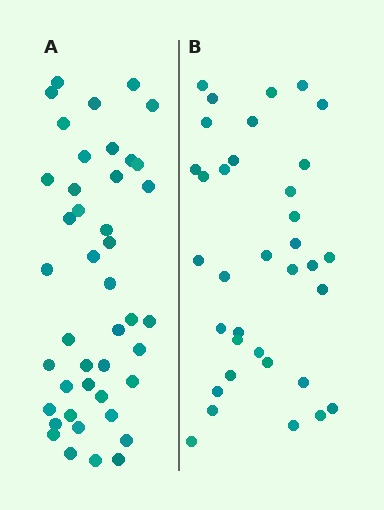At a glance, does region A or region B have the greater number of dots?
Region A (the left region) has more dots.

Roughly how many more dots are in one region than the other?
Region A has roughly 8 or so more dots than region B.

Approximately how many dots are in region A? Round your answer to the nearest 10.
About 40 dots. (The exact count is 43, which rounds to 40.)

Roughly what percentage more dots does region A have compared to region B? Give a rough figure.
About 25% more.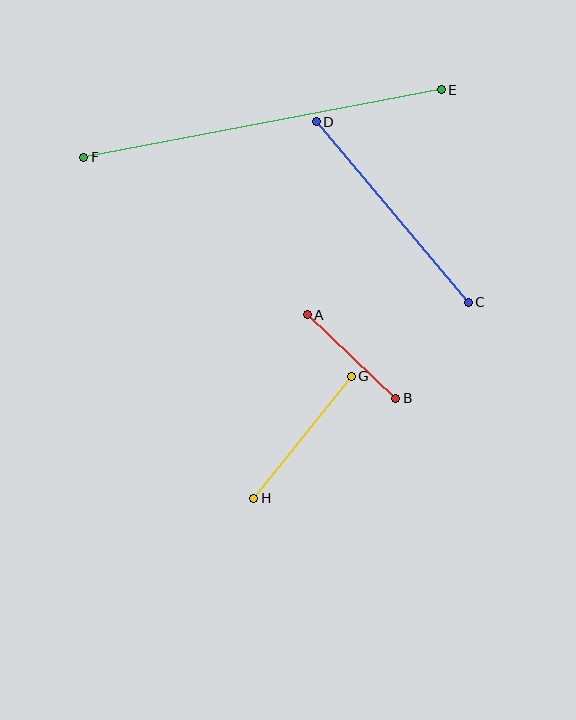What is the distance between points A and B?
The distance is approximately 122 pixels.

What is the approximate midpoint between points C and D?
The midpoint is at approximately (392, 212) pixels.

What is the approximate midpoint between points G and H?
The midpoint is at approximately (302, 437) pixels.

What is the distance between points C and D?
The distance is approximately 236 pixels.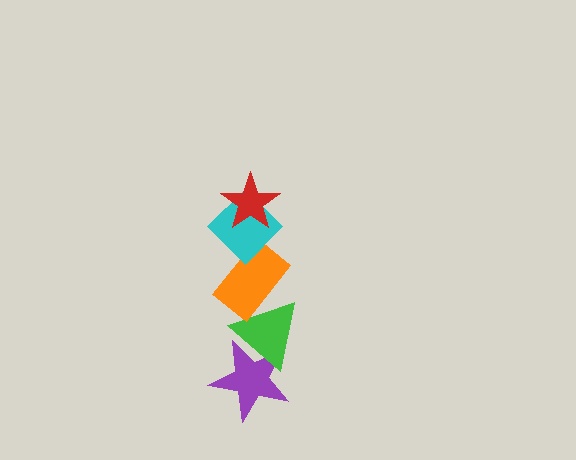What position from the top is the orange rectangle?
The orange rectangle is 3rd from the top.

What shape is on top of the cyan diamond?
The red star is on top of the cyan diamond.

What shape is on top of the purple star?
The green triangle is on top of the purple star.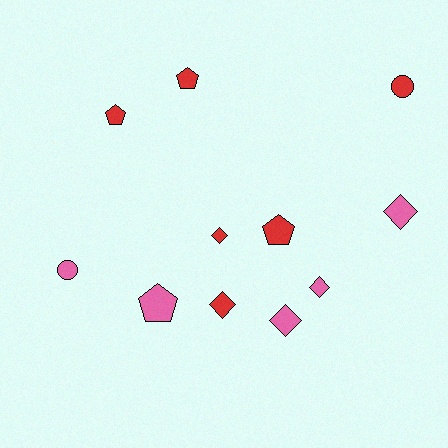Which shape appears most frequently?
Diamond, with 5 objects.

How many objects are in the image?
There are 11 objects.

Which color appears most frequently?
Red, with 6 objects.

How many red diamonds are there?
There are 2 red diamonds.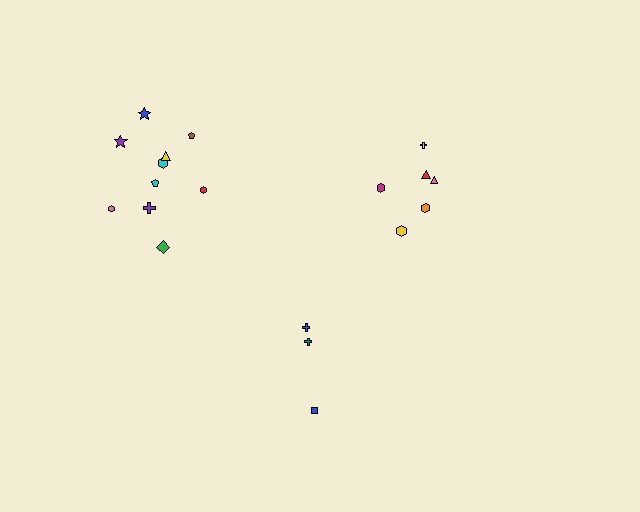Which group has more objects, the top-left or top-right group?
The top-left group.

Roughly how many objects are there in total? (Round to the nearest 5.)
Roughly 20 objects in total.